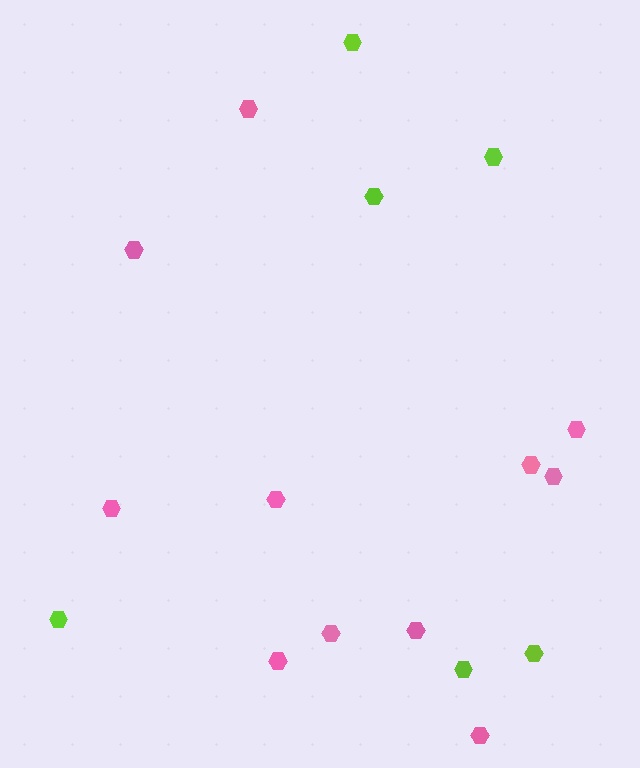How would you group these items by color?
There are 2 groups: one group of lime hexagons (6) and one group of pink hexagons (11).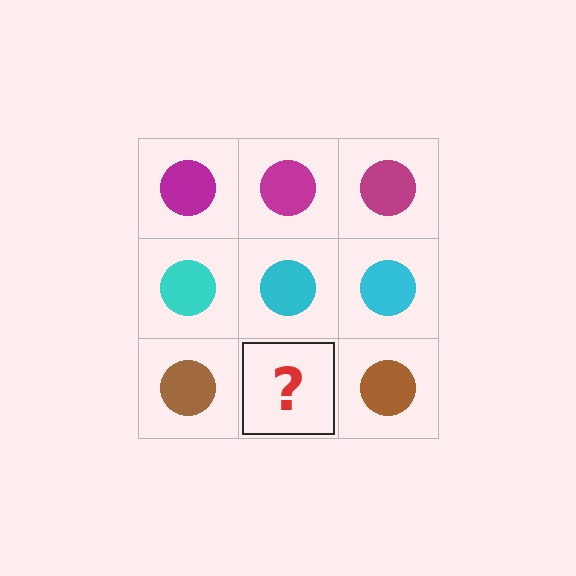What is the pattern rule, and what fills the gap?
The rule is that each row has a consistent color. The gap should be filled with a brown circle.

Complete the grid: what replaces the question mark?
The question mark should be replaced with a brown circle.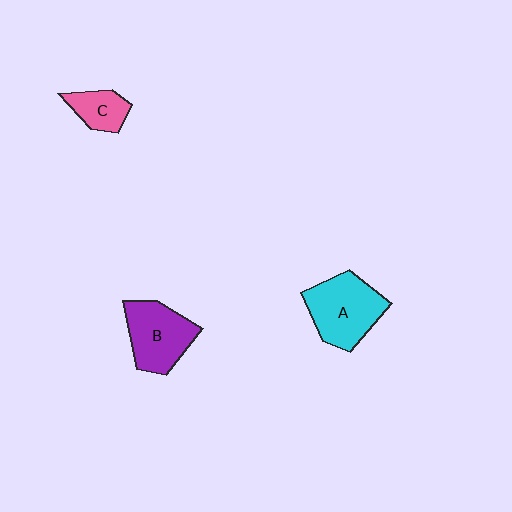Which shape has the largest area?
Shape A (cyan).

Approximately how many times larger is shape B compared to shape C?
Approximately 1.9 times.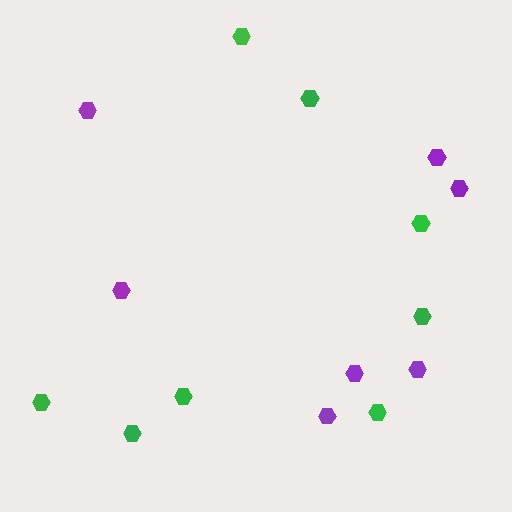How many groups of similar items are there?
There are 2 groups: one group of purple hexagons (7) and one group of green hexagons (8).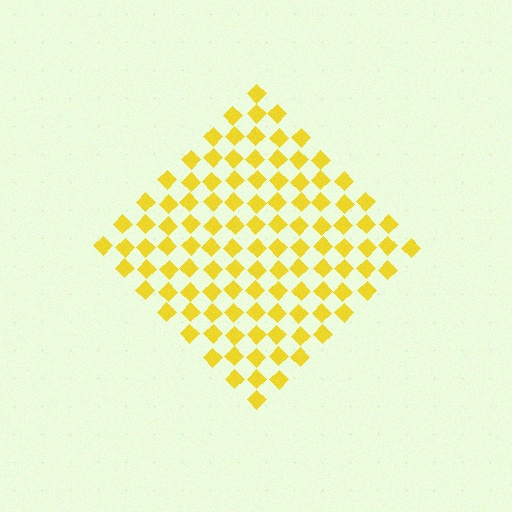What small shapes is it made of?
It is made of small diamonds.